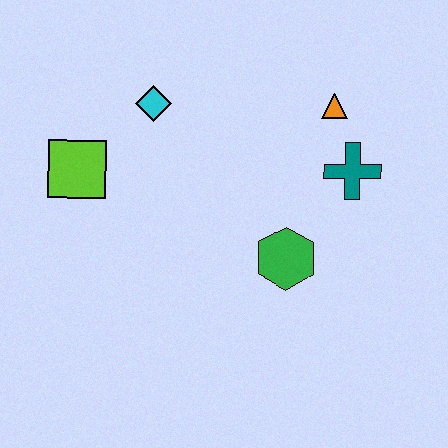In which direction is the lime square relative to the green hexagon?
The lime square is to the left of the green hexagon.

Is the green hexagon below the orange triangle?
Yes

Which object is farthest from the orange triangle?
The lime square is farthest from the orange triangle.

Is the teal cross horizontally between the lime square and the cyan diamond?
No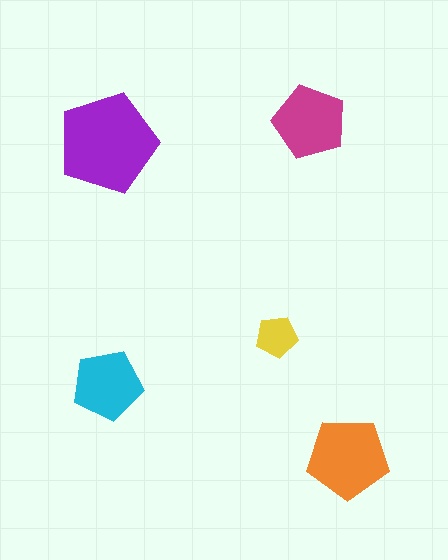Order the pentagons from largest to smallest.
the purple one, the orange one, the magenta one, the cyan one, the yellow one.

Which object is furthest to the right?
The orange pentagon is rightmost.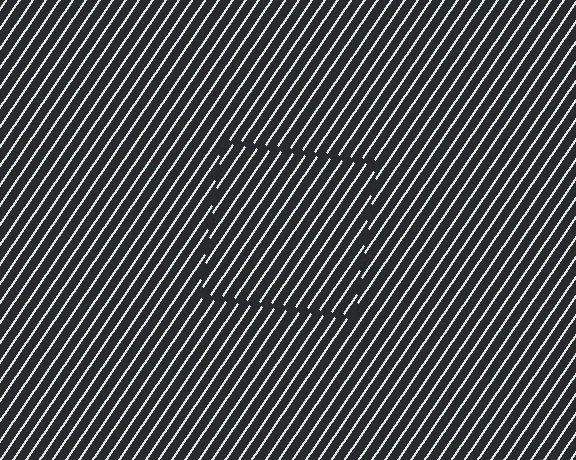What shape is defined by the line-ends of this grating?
An illusory square. The interior of the shape contains the same grating, shifted by half a period — the contour is defined by the phase discontinuity where line-ends from the inner and outer gratings abut.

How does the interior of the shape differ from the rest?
The interior of the shape contains the same grating, shifted by half a period — the contour is defined by the phase discontinuity where line-ends from the inner and outer gratings abut.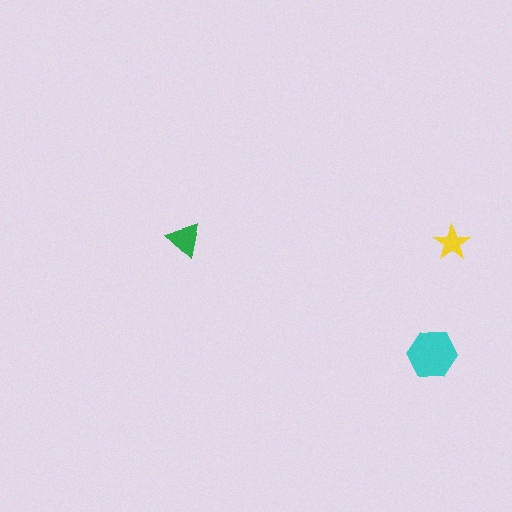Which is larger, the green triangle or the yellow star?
The green triangle.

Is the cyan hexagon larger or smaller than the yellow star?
Larger.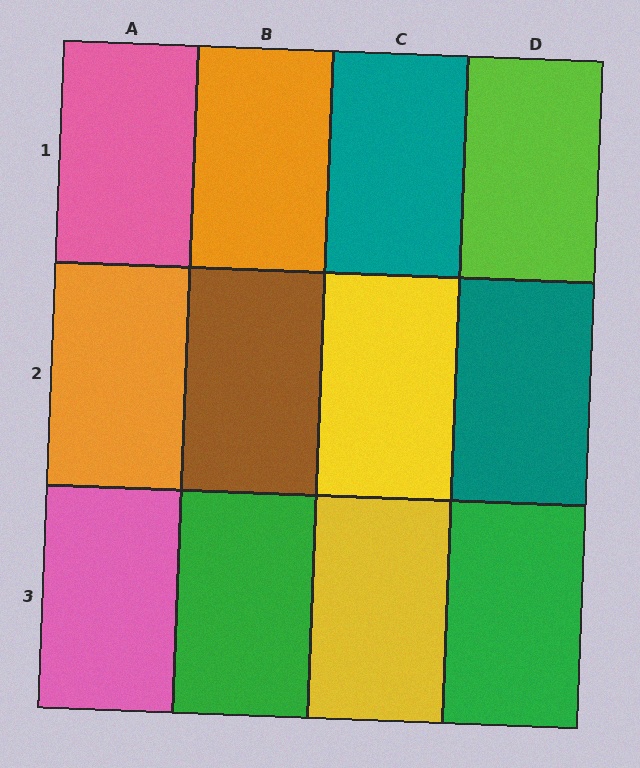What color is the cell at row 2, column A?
Orange.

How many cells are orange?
2 cells are orange.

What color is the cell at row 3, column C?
Yellow.